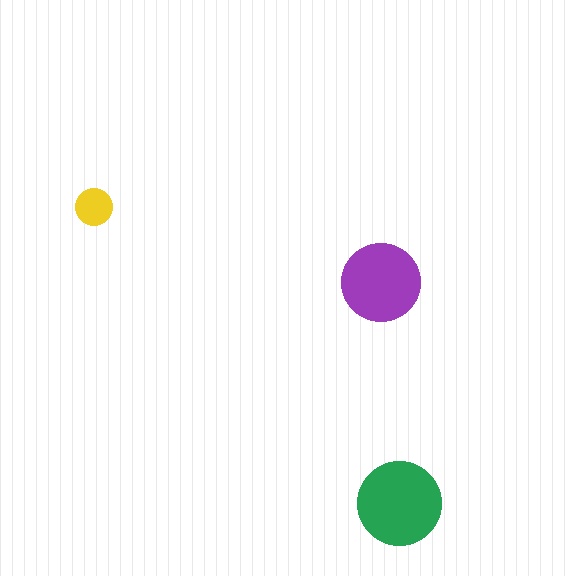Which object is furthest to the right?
The green circle is rightmost.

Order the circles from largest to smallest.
the green one, the purple one, the yellow one.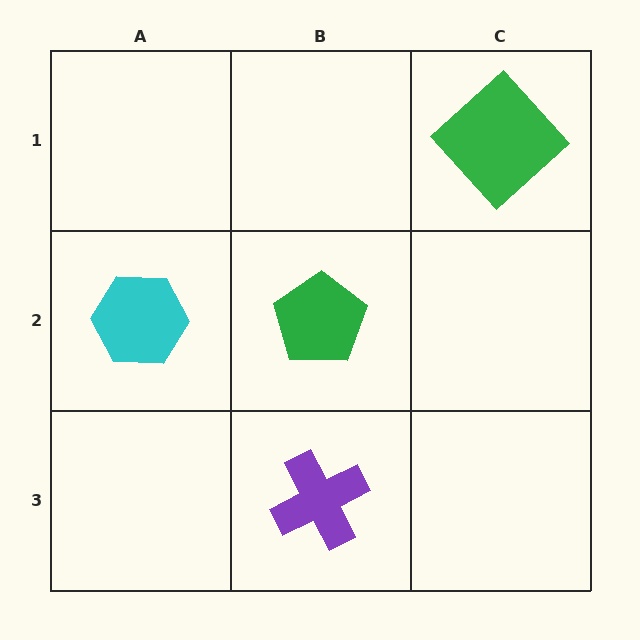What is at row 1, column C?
A green diamond.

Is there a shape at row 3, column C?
No, that cell is empty.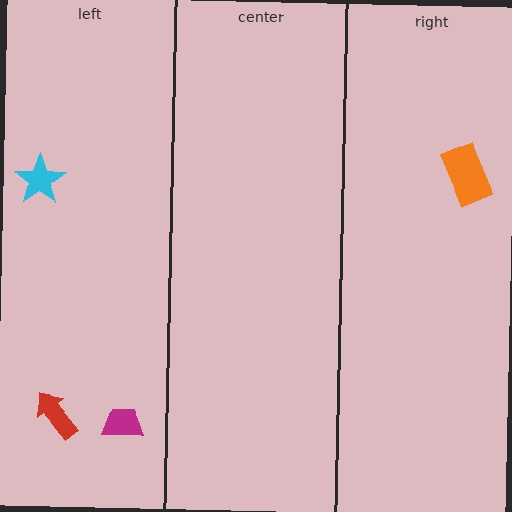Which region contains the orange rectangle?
The right region.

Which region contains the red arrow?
The left region.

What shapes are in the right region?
The orange rectangle.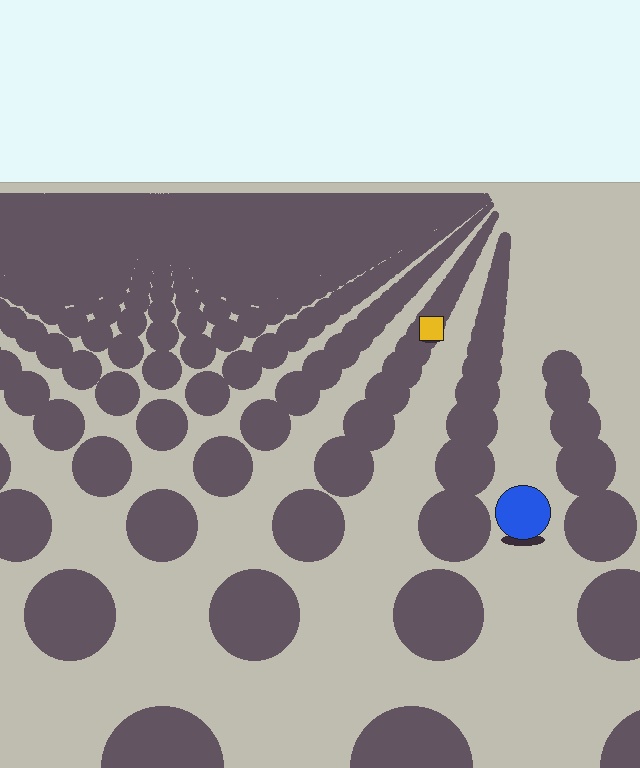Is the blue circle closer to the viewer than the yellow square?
Yes. The blue circle is closer — you can tell from the texture gradient: the ground texture is coarser near it.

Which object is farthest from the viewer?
The yellow square is farthest from the viewer. It appears smaller and the ground texture around it is denser.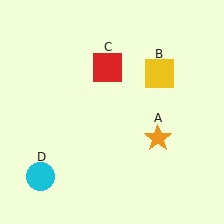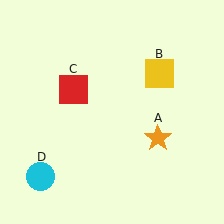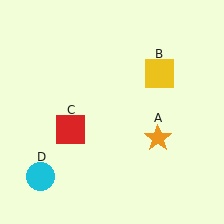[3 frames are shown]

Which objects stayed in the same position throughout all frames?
Orange star (object A) and yellow square (object B) and cyan circle (object D) remained stationary.